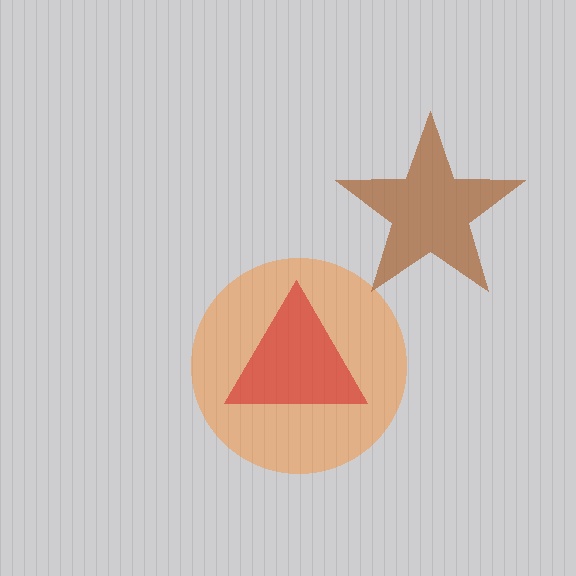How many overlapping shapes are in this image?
There are 3 overlapping shapes in the image.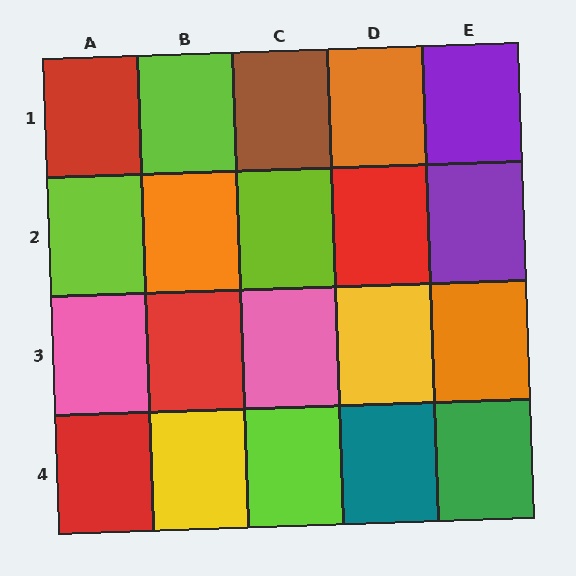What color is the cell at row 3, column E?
Orange.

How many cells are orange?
3 cells are orange.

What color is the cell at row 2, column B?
Orange.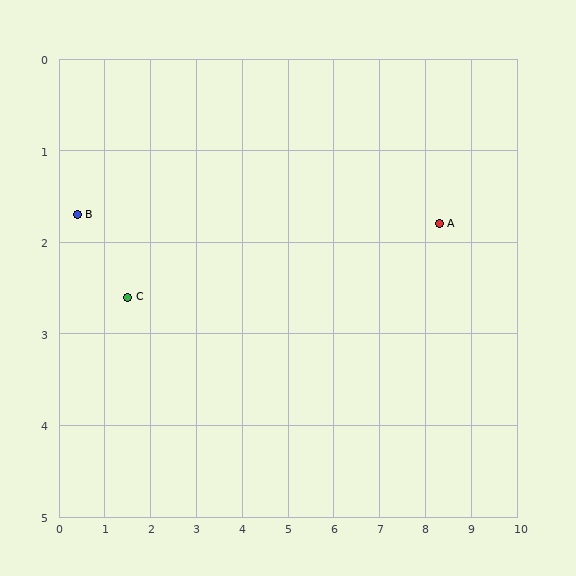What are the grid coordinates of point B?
Point B is at approximately (0.4, 1.7).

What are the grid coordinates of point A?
Point A is at approximately (8.3, 1.8).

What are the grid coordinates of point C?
Point C is at approximately (1.5, 2.6).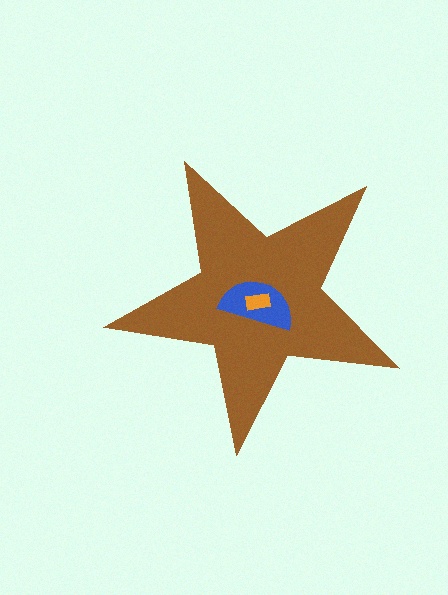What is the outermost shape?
The brown star.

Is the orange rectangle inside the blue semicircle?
Yes.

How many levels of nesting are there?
3.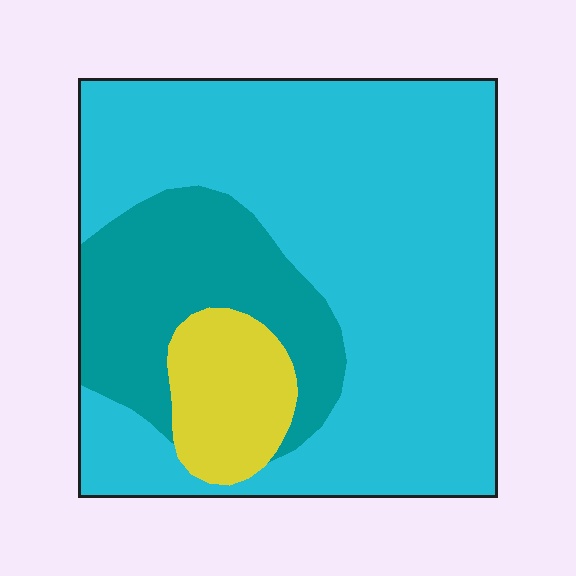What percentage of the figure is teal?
Teal takes up about one fifth (1/5) of the figure.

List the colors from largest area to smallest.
From largest to smallest: cyan, teal, yellow.